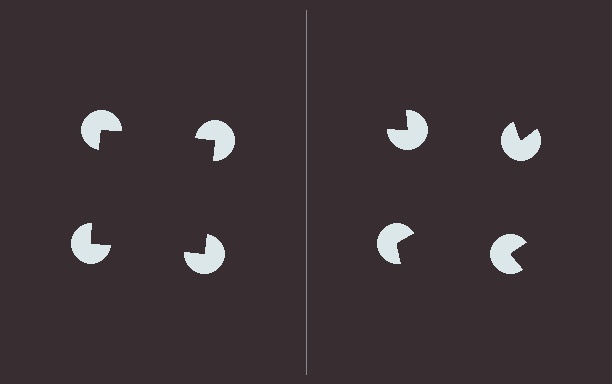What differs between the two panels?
The pac-man discs are positioned identically on both sides; only the wedge orientations differ. On the left they align to a square; on the right they are misaligned.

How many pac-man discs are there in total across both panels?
8 — 4 on each side.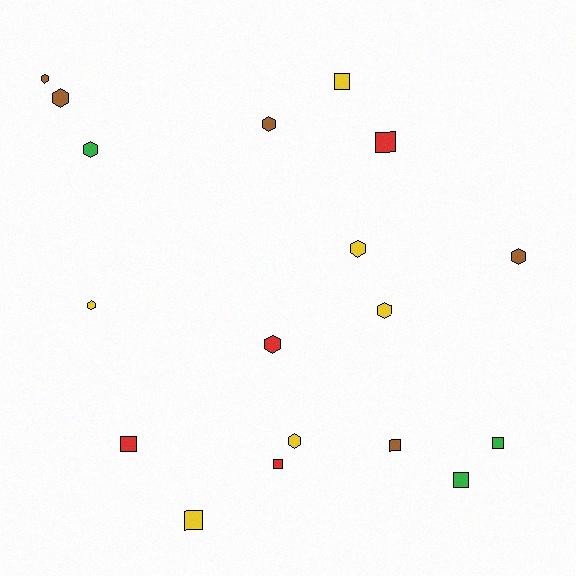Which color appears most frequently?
Yellow, with 6 objects.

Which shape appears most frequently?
Hexagon, with 10 objects.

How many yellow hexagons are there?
There are 4 yellow hexagons.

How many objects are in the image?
There are 18 objects.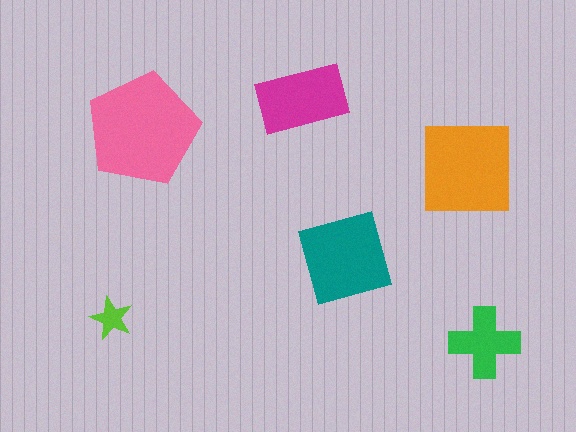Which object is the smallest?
The lime star.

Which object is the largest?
The pink pentagon.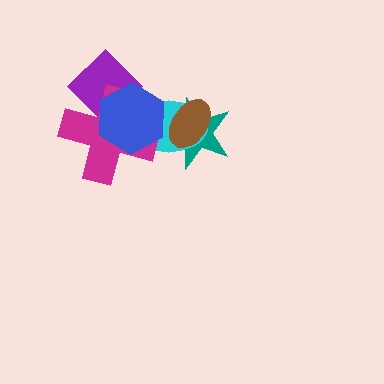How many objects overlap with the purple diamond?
2 objects overlap with the purple diamond.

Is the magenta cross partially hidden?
Yes, it is partially covered by another shape.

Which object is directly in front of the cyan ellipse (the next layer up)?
The brown ellipse is directly in front of the cyan ellipse.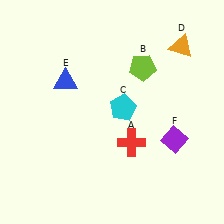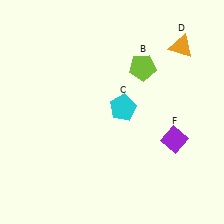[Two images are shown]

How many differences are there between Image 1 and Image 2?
There are 2 differences between the two images.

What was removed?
The red cross (A), the blue triangle (E) were removed in Image 2.